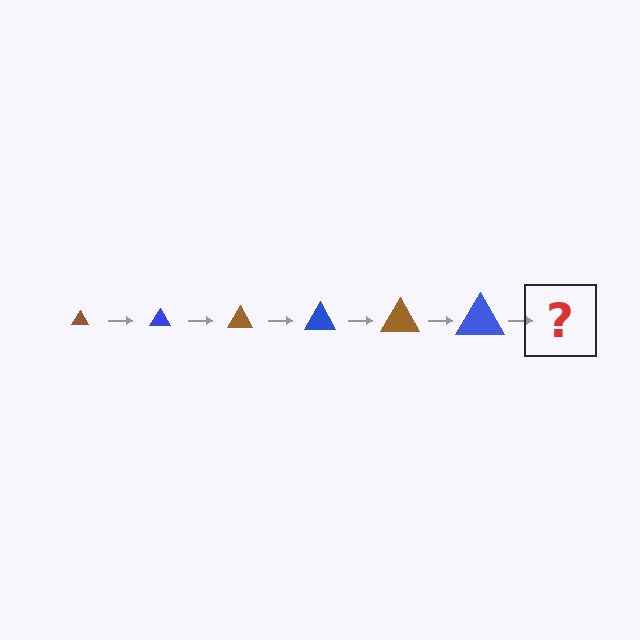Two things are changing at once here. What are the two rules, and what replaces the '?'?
The two rules are that the triangle grows larger each step and the color cycles through brown and blue. The '?' should be a brown triangle, larger than the previous one.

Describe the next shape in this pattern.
It should be a brown triangle, larger than the previous one.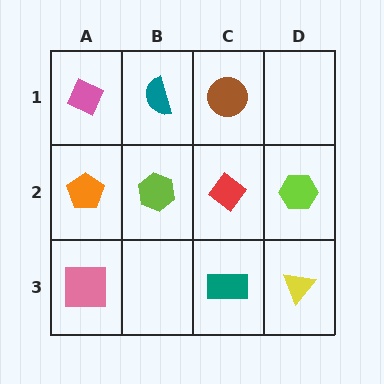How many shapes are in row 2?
4 shapes.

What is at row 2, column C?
A red diamond.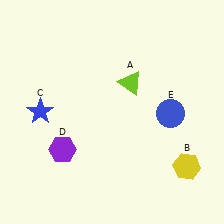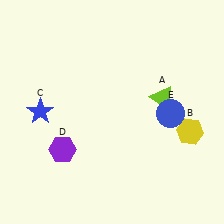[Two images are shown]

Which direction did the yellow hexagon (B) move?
The yellow hexagon (B) moved up.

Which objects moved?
The objects that moved are: the lime triangle (A), the yellow hexagon (B).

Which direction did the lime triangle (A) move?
The lime triangle (A) moved right.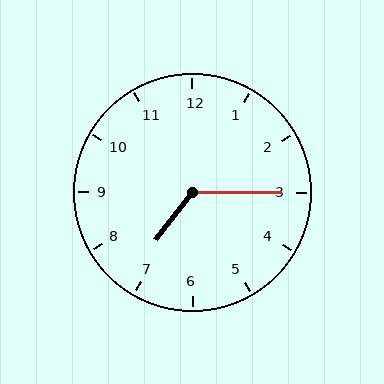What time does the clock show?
7:15.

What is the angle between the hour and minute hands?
Approximately 128 degrees.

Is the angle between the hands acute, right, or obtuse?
It is obtuse.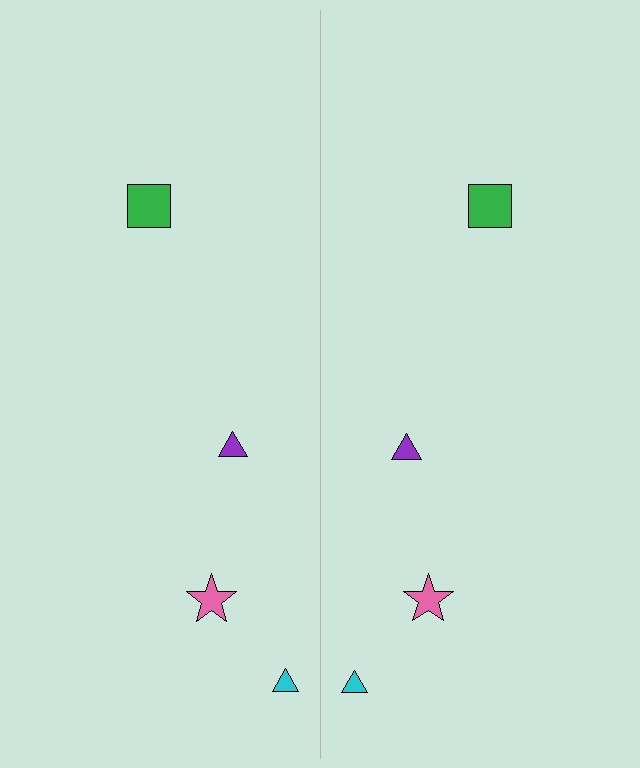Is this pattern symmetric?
Yes, this pattern has bilateral (reflection) symmetry.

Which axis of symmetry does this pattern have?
The pattern has a vertical axis of symmetry running through the center of the image.